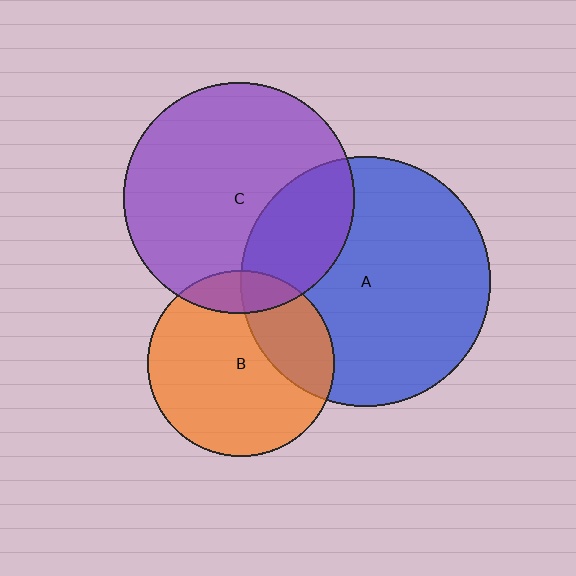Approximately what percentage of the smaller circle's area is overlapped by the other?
Approximately 30%.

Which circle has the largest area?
Circle A (blue).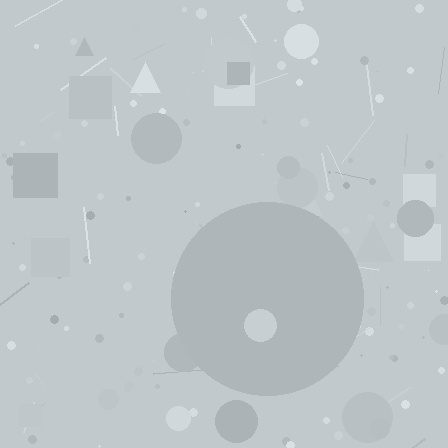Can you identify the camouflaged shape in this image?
The camouflaged shape is a circle.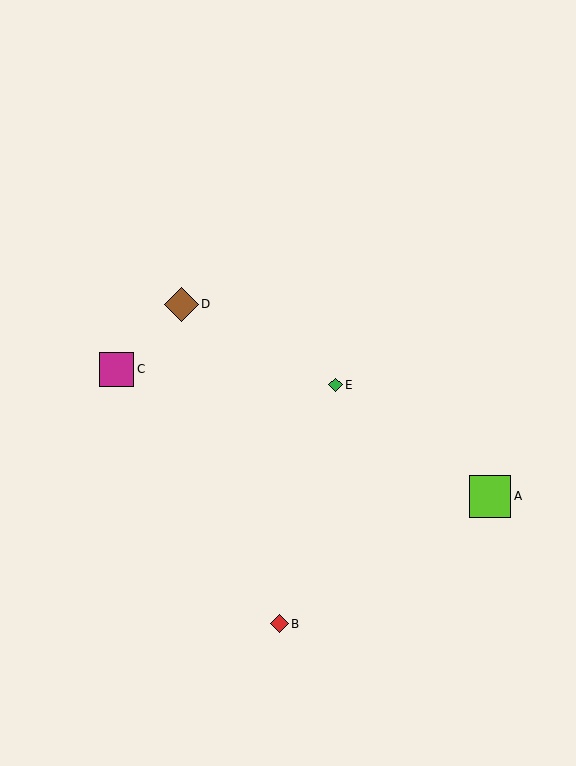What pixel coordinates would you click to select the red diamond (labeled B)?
Click at (279, 624) to select the red diamond B.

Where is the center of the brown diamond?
The center of the brown diamond is at (182, 304).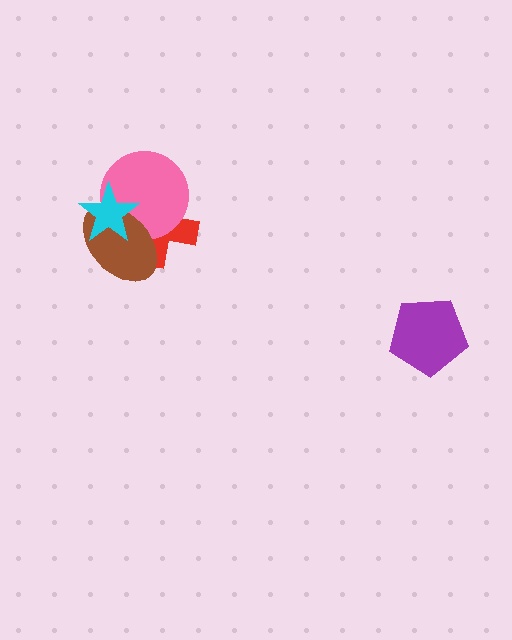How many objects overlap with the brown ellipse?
3 objects overlap with the brown ellipse.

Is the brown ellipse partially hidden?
Yes, it is partially covered by another shape.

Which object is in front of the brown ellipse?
The cyan star is in front of the brown ellipse.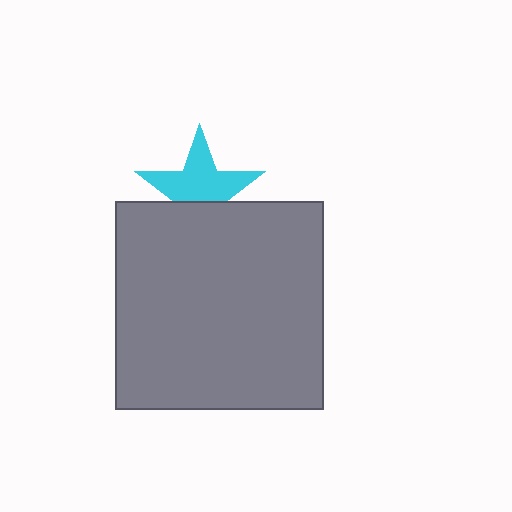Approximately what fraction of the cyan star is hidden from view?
Roughly 37% of the cyan star is hidden behind the gray square.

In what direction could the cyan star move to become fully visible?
The cyan star could move up. That would shift it out from behind the gray square entirely.